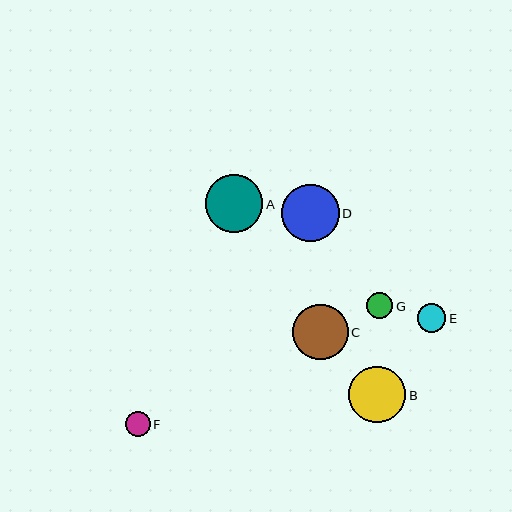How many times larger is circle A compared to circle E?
Circle A is approximately 2.0 times the size of circle E.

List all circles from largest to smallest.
From largest to smallest: A, D, B, C, E, G, F.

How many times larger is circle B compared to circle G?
Circle B is approximately 2.2 times the size of circle G.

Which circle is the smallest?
Circle F is the smallest with a size of approximately 25 pixels.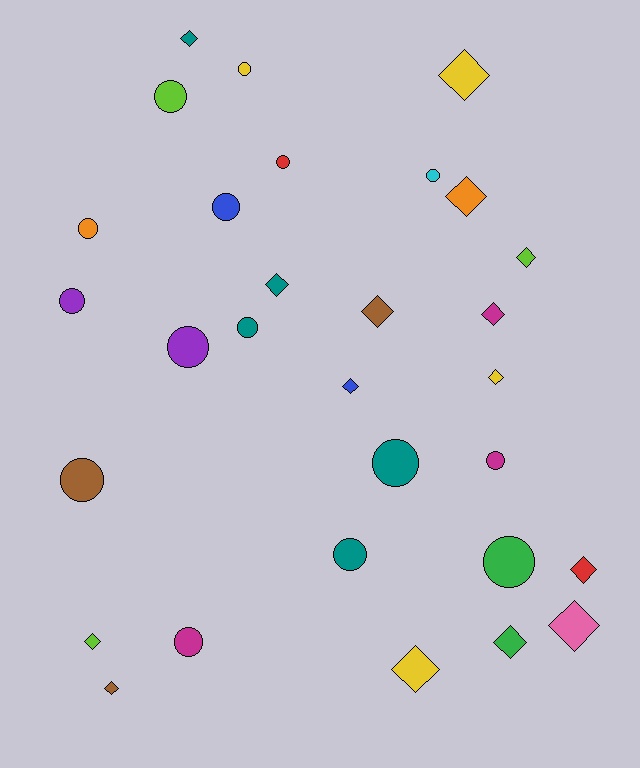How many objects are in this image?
There are 30 objects.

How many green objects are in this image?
There are 2 green objects.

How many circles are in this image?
There are 15 circles.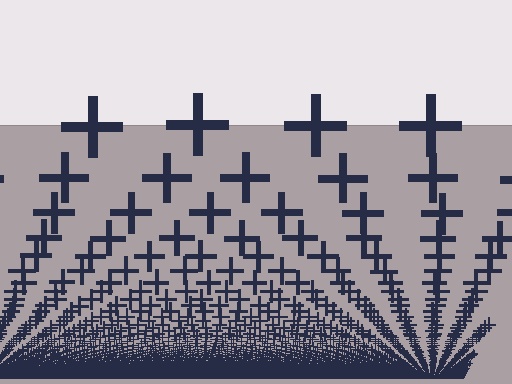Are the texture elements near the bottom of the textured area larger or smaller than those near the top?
Smaller. The gradient is inverted — elements near the bottom are smaller and denser.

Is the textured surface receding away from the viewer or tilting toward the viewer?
The surface appears to tilt toward the viewer. Texture elements get larger and sparser toward the top.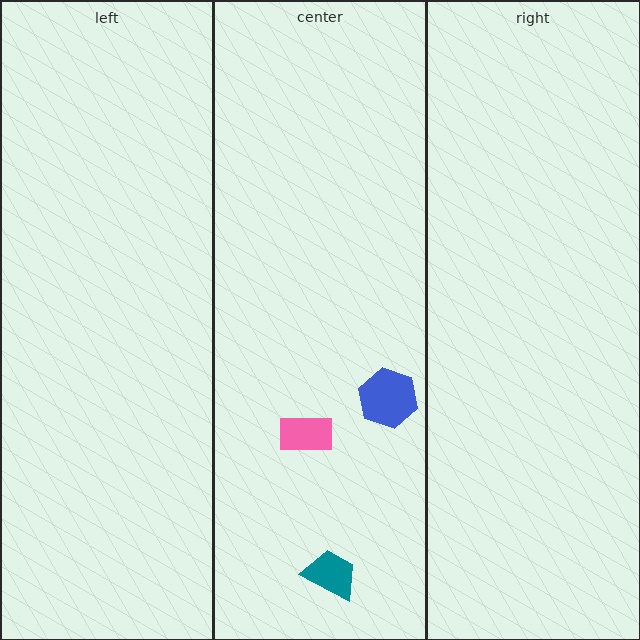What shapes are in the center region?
The blue hexagon, the teal trapezoid, the pink rectangle.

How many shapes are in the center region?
3.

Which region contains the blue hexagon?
The center region.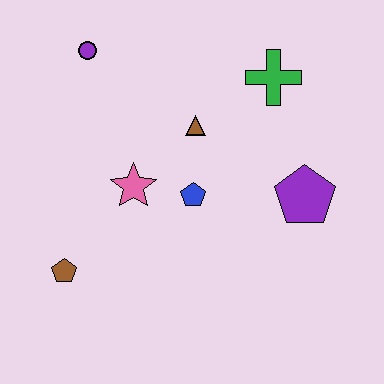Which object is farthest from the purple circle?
The purple pentagon is farthest from the purple circle.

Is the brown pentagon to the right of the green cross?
No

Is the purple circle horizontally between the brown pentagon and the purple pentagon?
Yes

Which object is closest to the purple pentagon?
The blue pentagon is closest to the purple pentagon.